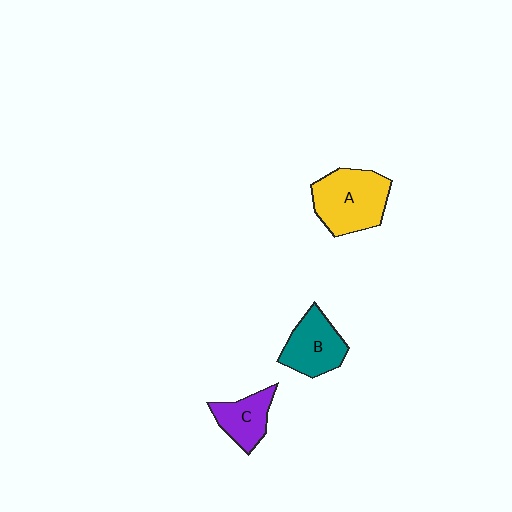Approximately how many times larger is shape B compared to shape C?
Approximately 1.2 times.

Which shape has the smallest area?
Shape C (purple).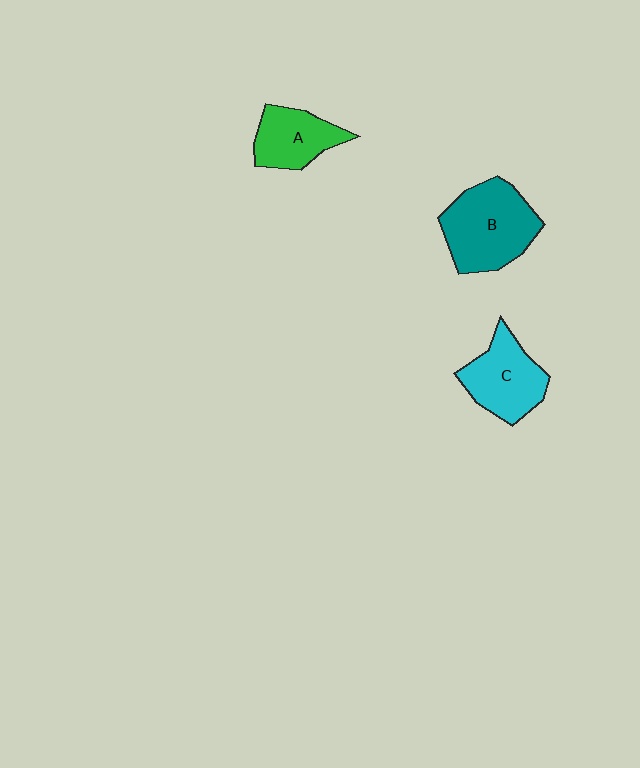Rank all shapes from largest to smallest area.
From largest to smallest: B (teal), C (cyan), A (green).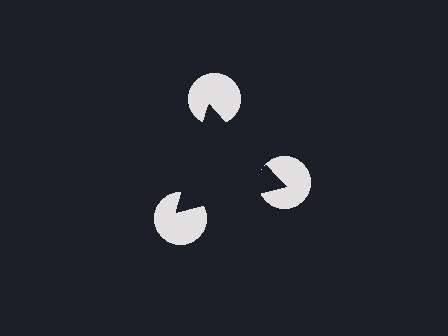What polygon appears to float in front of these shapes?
An illusory triangle — its edges are inferred from the aligned wedge cuts in the pac-man discs, not physically drawn.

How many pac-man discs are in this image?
There are 3 — one at each vertex of the illusory triangle.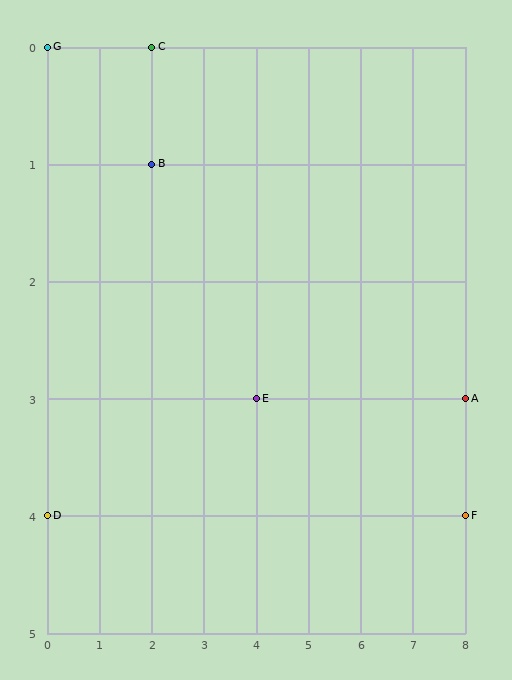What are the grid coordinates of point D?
Point D is at grid coordinates (0, 4).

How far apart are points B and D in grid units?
Points B and D are 2 columns and 3 rows apart (about 3.6 grid units diagonally).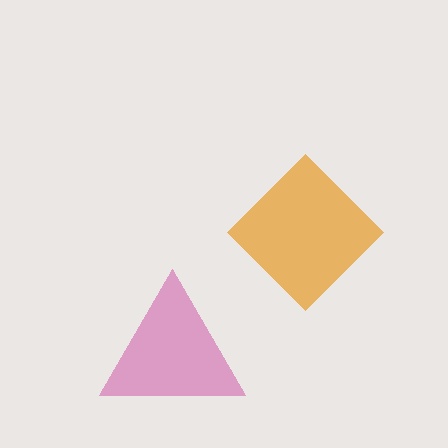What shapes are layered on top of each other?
The layered shapes are: an orange diamond, a magenta triangle.